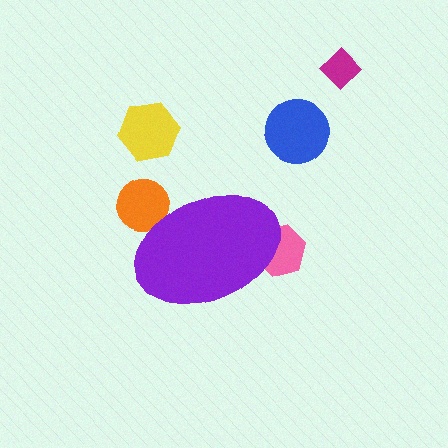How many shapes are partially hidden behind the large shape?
2 shapes are partially hidden.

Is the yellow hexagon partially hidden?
No, the yellow hexagon is fully visible.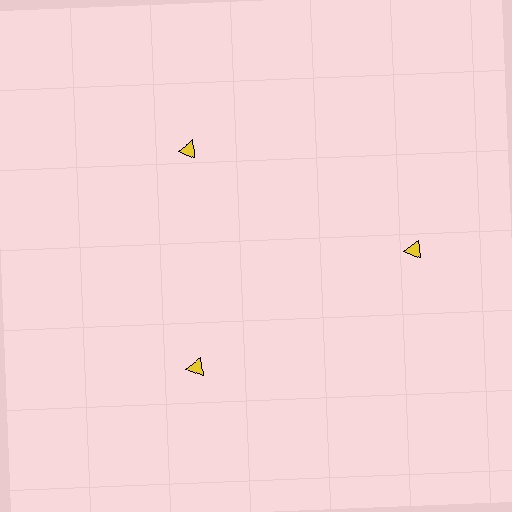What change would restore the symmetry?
The symmetry would be restored by moving it inward, back onto the ring so that all 3 triangles sit at equal angles and equal distance from the center.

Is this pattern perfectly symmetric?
No. The 3 yellow triangles are arranged in a ring, but one element near the 3 o'clock position is pushed outward from the center, breaking the 3-fold rotational symmetry.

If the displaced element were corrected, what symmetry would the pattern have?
It would have 3-fold rotational symmetry — the pattern would map onto itself every 120 degrees.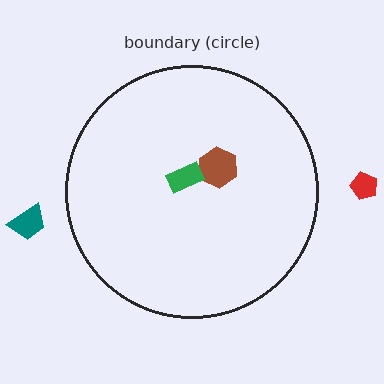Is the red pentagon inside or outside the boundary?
Outside.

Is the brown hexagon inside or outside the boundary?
Inside.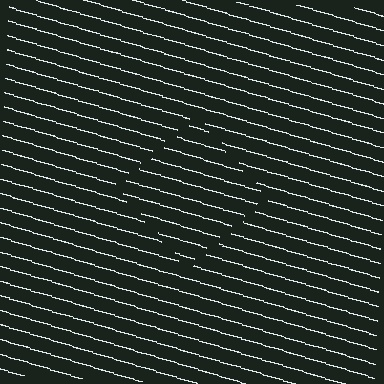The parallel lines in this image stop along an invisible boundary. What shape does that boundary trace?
An illusory square. The interior of the shape contains the same grating, shifted by half a period — the contour is defined by the phase discontinuity where line-ends from the inner and outer gratings abut.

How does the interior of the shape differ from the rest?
The interior of the shape contains the same grating, shifted by half a period — the contour is defined by the phase discontinuity where line-ends from the inner and outer gratings abut.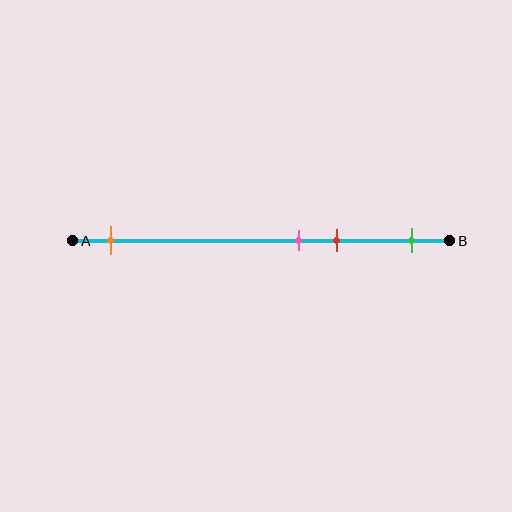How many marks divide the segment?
There are 4 marks dividing the segment.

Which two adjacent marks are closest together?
The pink and red marks are the closest adjacent pair.